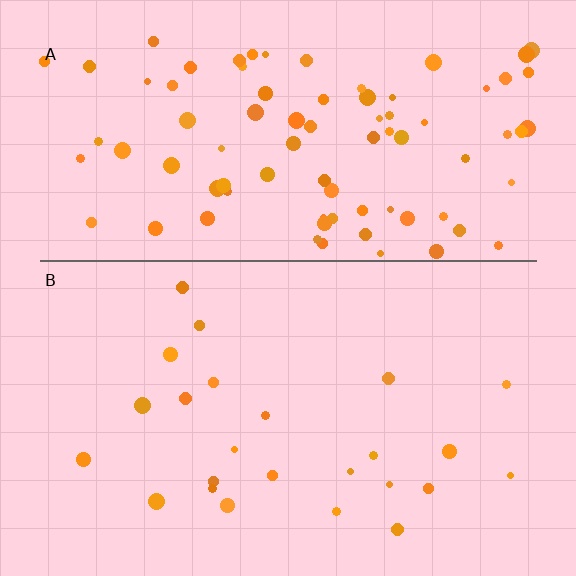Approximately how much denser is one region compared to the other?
Approximately 3.4× — region A over region B.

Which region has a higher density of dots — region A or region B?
A (the top).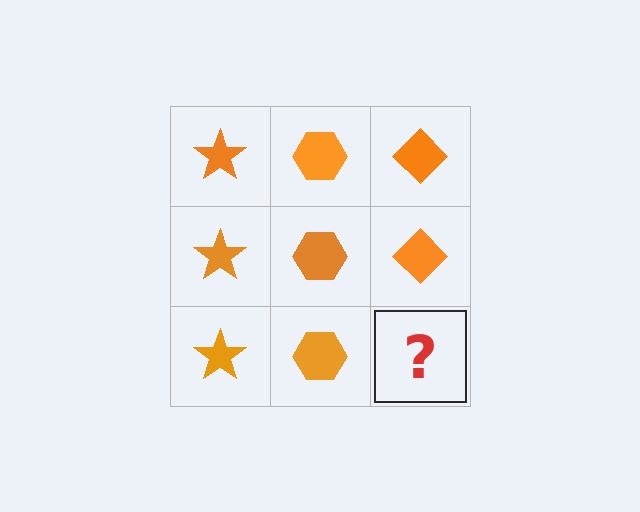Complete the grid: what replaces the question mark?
The question mark should be replaced with an orange diamond.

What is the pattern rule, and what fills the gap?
The rule is that each column has a consistent shape. The gap should be filled with an orange diamond.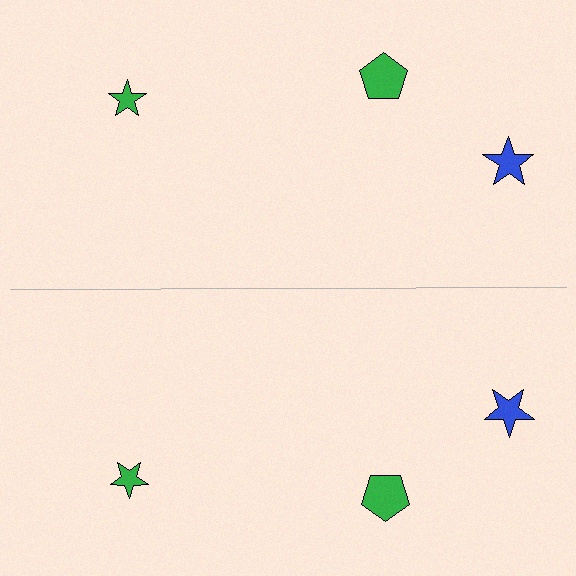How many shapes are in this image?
There are 6 shapes in this image.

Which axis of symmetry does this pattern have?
The pattern has a horizontal axis of symmetry running through the center of the image.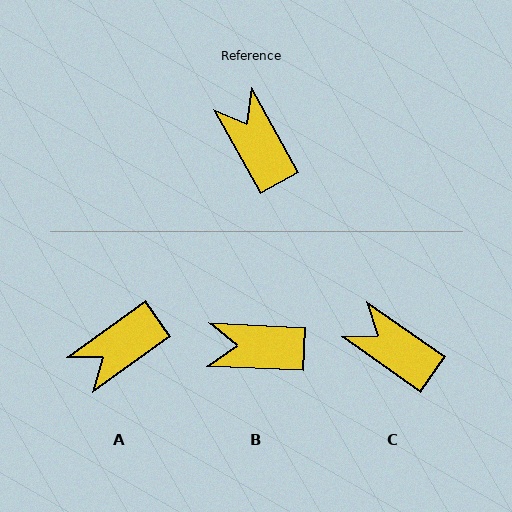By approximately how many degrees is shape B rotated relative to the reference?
Approximately 58 degrees counter-clockwise.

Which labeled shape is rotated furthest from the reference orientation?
A, about 96 degrees away.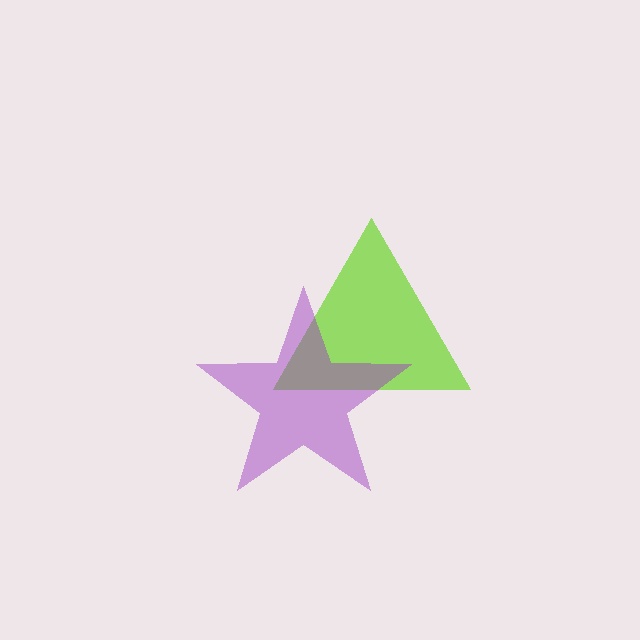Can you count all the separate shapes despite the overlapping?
Yes, there are 2 separate shapes.